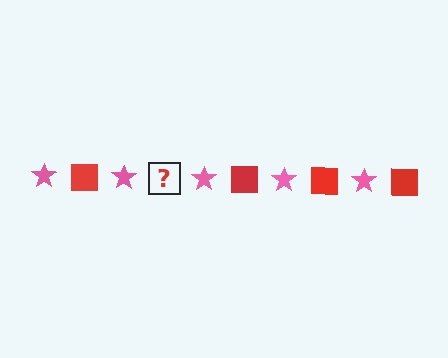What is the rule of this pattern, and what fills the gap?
The rule is that the pattern alternates between pink star and red square. The gap should be filled with a red square.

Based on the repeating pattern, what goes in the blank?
The blank should be a red square.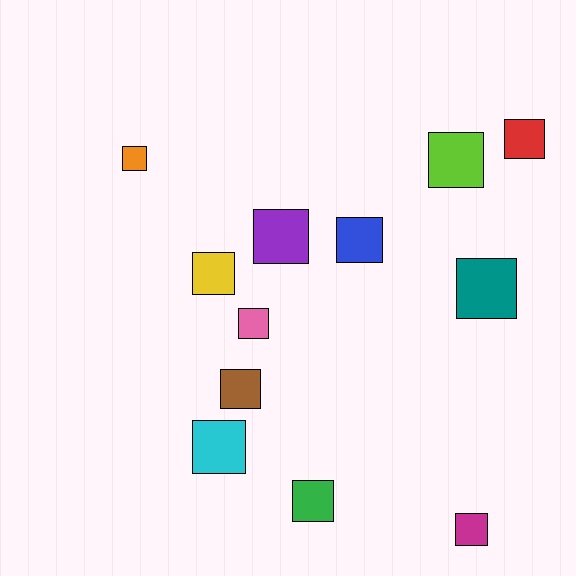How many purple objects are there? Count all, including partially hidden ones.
There is 1 purple object.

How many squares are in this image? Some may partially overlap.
There are 12 squares.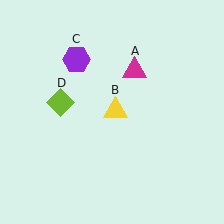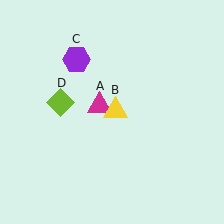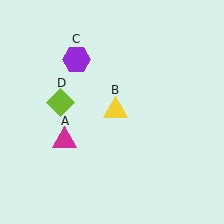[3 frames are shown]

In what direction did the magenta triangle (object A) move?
The magenta triangle (object A) moved down and to the left.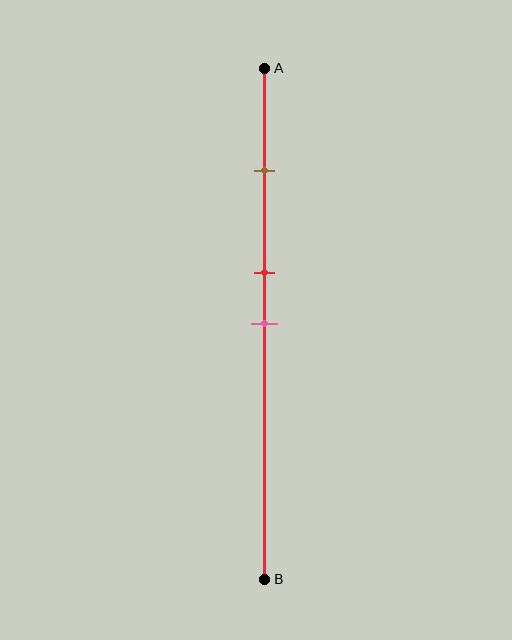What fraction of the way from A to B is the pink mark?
The pink mark is approximately 50% (0.5) of the way from A to B.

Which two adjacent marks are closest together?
The red and pink marks are the closest adjacent pair.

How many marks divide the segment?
There are 3 marks dividing the segment.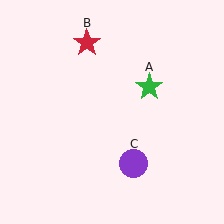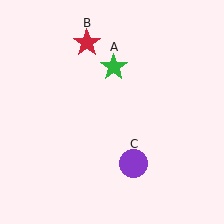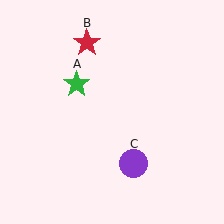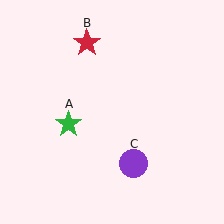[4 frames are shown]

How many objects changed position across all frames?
1 object changed position: green star (object A).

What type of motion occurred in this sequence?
The green star (object A) rotated counterclockwise around the center of the scene.